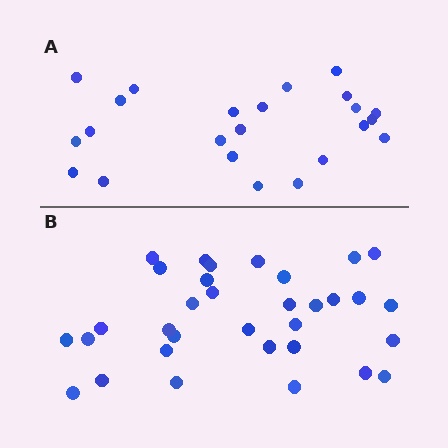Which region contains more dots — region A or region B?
Region B (the bottom region) has more dots.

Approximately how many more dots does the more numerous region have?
Region B has roughly 10 or so more dots than region A.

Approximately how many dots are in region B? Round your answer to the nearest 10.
About 30 dots. (The exact count is 33, which rounds to 30.)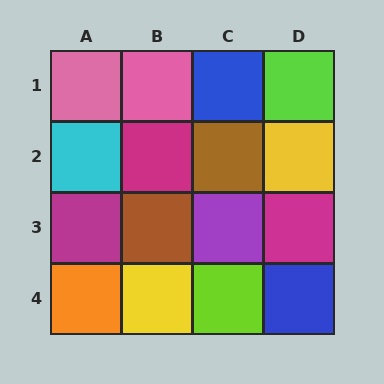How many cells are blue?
2 cells are blue.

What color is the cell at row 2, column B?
Magenta.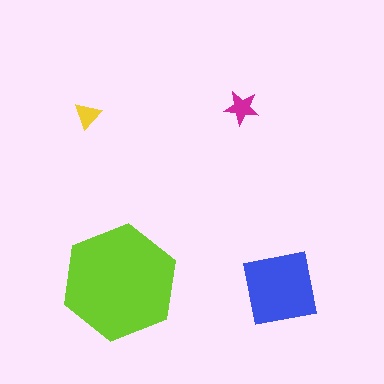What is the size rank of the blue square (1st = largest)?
2nd.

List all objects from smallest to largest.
The yellow triangle, the magenta star, the blue square, the lime hexagon.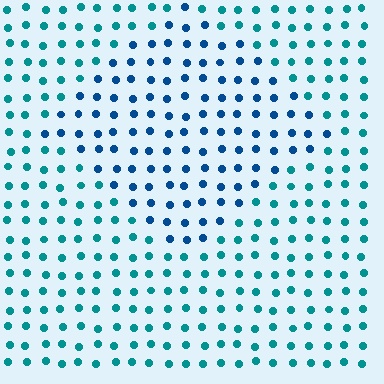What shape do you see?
I see a diamond.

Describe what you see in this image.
The image is filled with small teal elements in a uniform arrangement. A diamond-shaped region is visible where the elements are tinted to a slightly different hue, forming a subtle color boundary.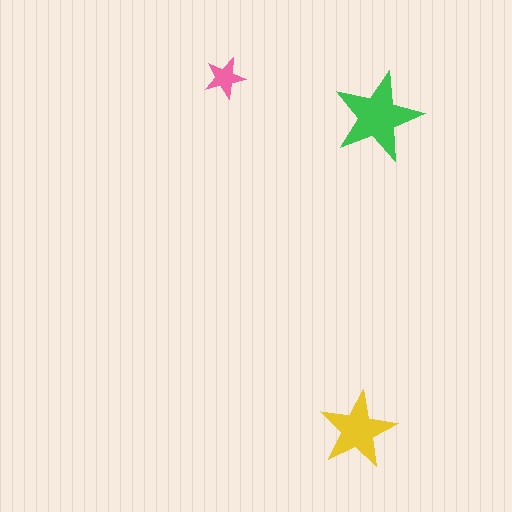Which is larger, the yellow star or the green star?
The green one.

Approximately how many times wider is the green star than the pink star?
About 2 times wider.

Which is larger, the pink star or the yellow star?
The yellow one.